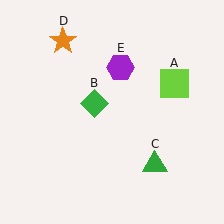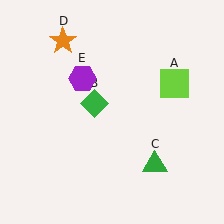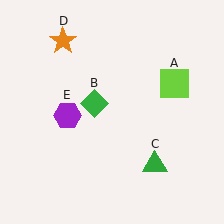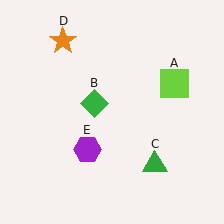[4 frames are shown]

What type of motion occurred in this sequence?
The purple hexagon (object E) rotated counterclockwise around the center of the scene.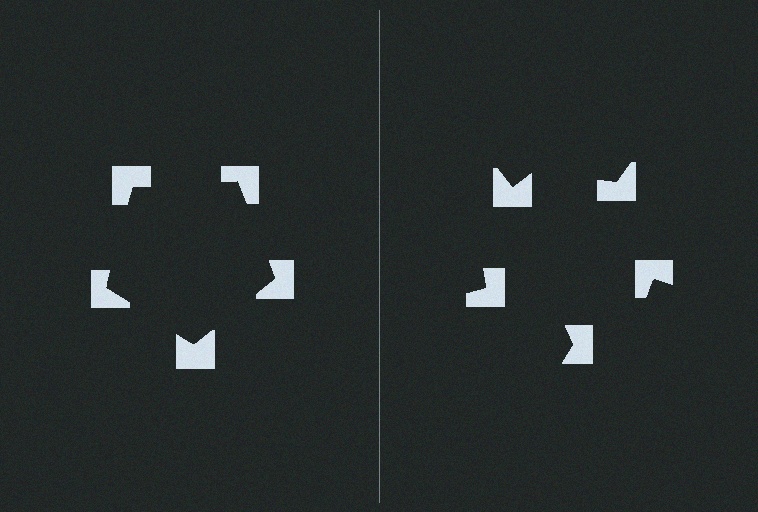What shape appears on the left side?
An illusory pentagon.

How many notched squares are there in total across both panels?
10 — 5 on each side.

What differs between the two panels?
The notched squares are positioned identically on both sides; only the wedge orientations differ. On the left they align to a pentagon; on the right they are misaligned.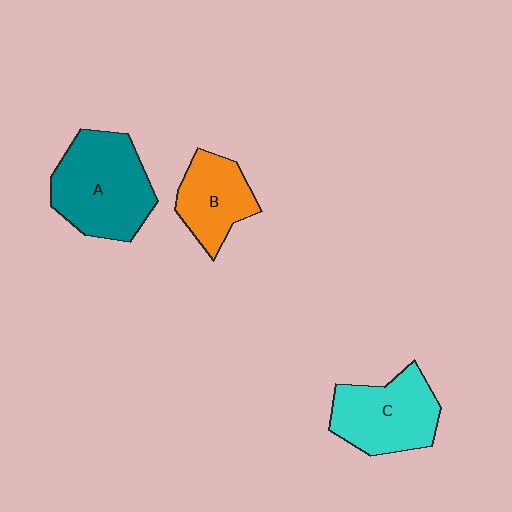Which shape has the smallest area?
Shape B (orange).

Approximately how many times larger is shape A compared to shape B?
Approximately 1.6 times.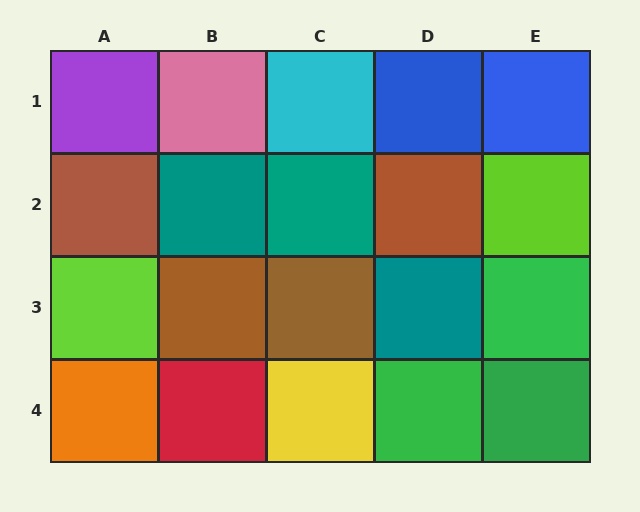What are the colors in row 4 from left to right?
Orange, red, yellow, green, green.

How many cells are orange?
1 cell is orange.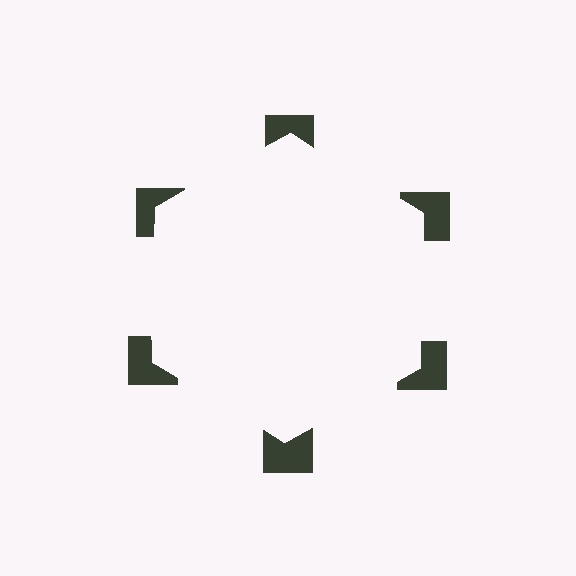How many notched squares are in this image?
There are 6 — one at each vertex of the illusory hexagon.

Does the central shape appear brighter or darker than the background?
It typically appears slightly brighter than the background, even though no actual brightness change is drawn.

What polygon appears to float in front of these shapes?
An illusory hexagon — its edges are inferred from the aligned wedge cuts in the notched squares, not physically drawn.